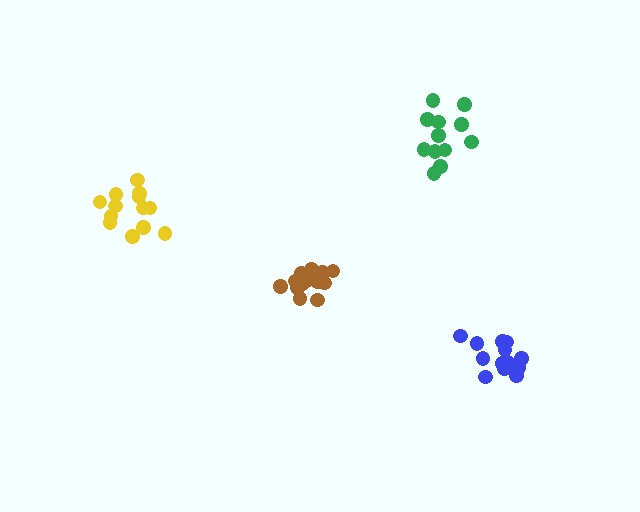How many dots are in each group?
Group 1: 13 dots, Group 2: 16 dots, Group 3: 12 dots, Group 4: 13 dots (54 total).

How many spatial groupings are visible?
There are 4 spatial groupings.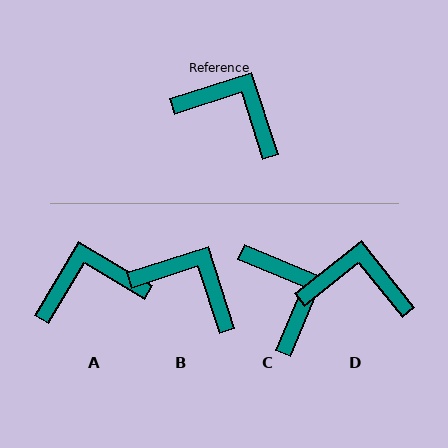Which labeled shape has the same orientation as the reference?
B.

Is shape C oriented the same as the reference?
No, it is off by about 40 degrees.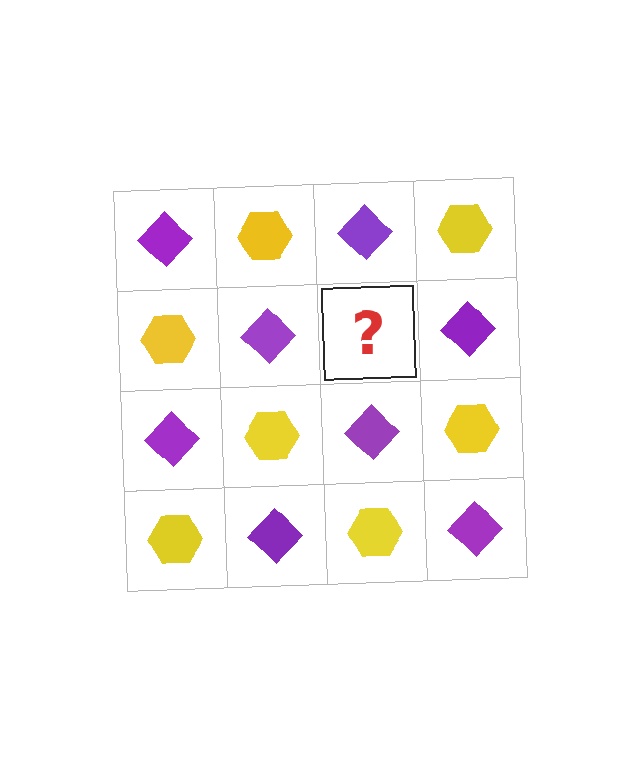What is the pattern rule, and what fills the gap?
The rule is that it alternates purple diamond and yellow hexagon in a checkerboard pattern. The gap should be filled with a yellow hexagon.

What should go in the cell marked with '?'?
The missing cell should contain a yellow hexagon.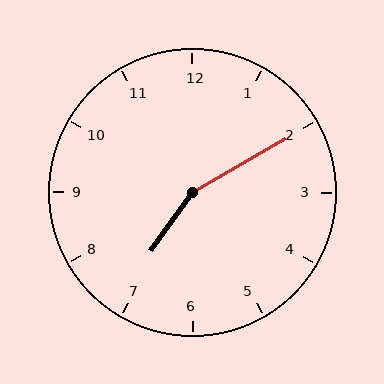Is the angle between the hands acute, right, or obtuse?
It is obtuse.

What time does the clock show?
7:10.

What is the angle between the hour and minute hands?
Approximately 155 degrees.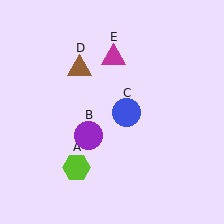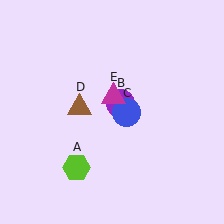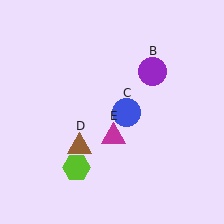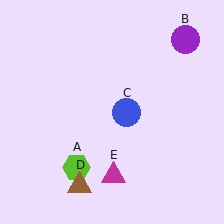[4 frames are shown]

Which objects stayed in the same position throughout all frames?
Lime hexagon (object A) and blue circle (object C) remained stationary.